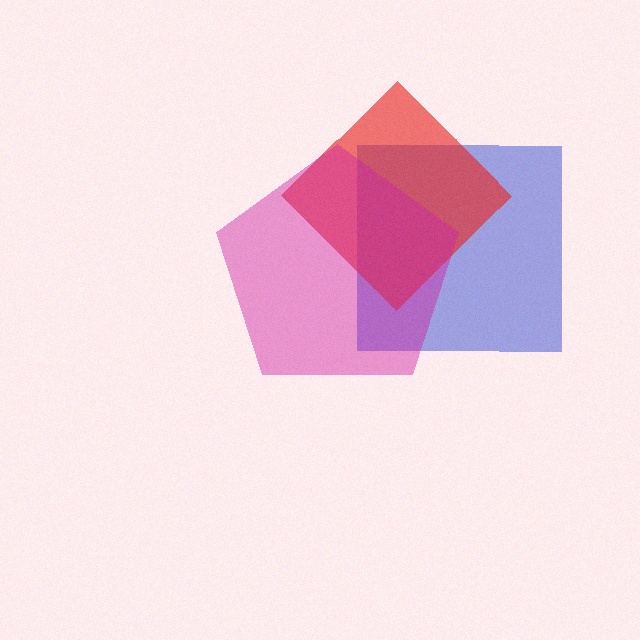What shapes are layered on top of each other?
The layered shapes are: a blue square, a red diamond, a magenta pentagon.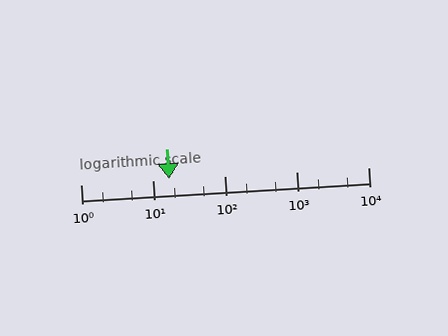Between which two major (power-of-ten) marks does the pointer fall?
The pointer is between 10 and 100.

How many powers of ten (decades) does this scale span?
The scale spans 4 decades, from 1 to 10000.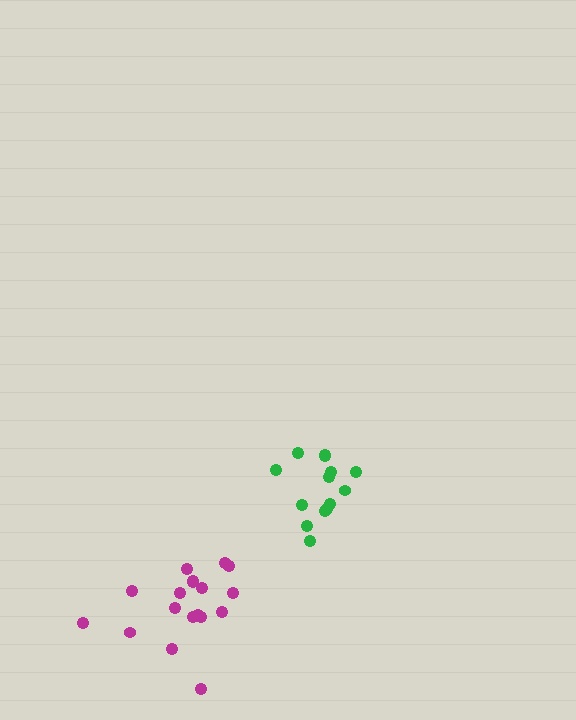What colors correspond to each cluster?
The clusters are colored: magenta, green.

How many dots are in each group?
Group 1: 18 dots, Group 2: 14 dots (32 total).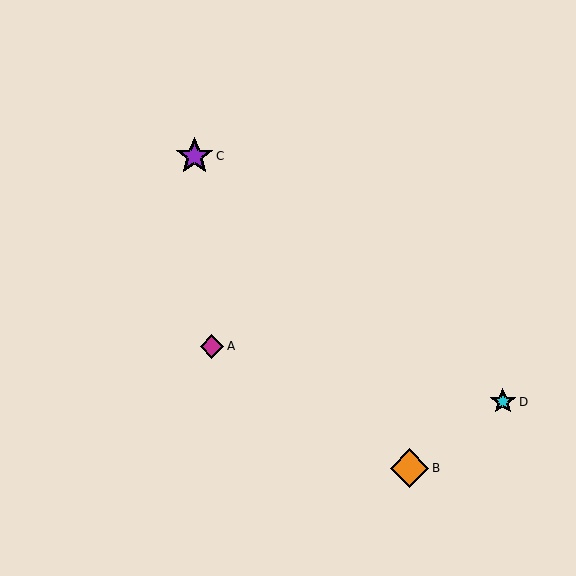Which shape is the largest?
The orange diamond (labeled B) is the largest.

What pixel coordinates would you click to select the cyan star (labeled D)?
Click at (503, 402) to select the cyan star D.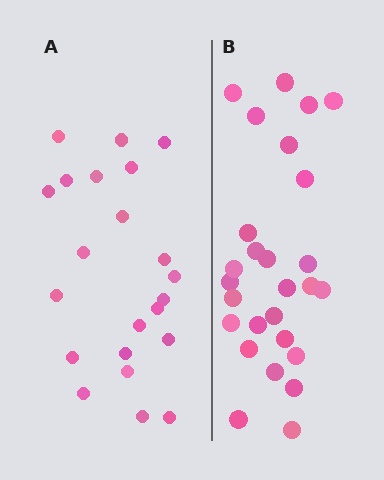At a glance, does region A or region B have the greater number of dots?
Region B (the right region) has more dots.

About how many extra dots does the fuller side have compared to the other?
Region B has about 5 more dots than region A.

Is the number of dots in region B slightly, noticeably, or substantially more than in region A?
Region B has only slightly more — the two regions are fairly close. The ratio is roughly 1.2 to 1.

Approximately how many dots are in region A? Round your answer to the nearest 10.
About 20 dots. (The exact count is 22, which rounds to 20.)